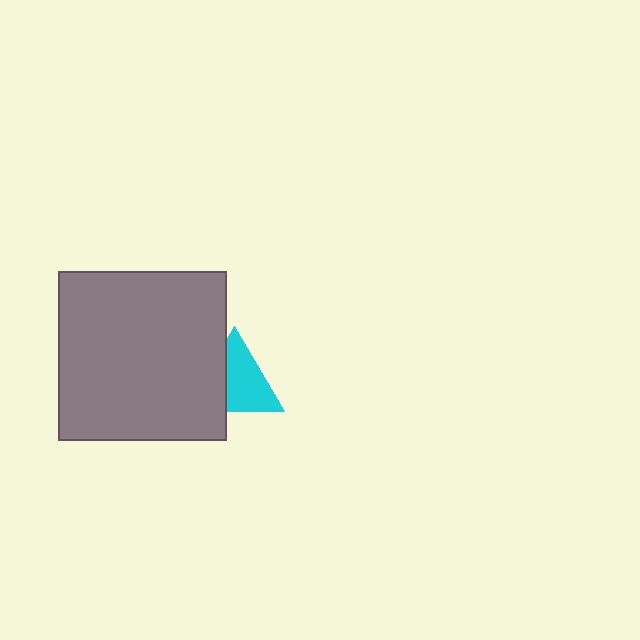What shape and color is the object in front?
The object in front is a gray square.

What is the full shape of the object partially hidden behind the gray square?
The partially hidden object is a cyan triangle.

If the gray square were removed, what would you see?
You would see the complete cyan triangle.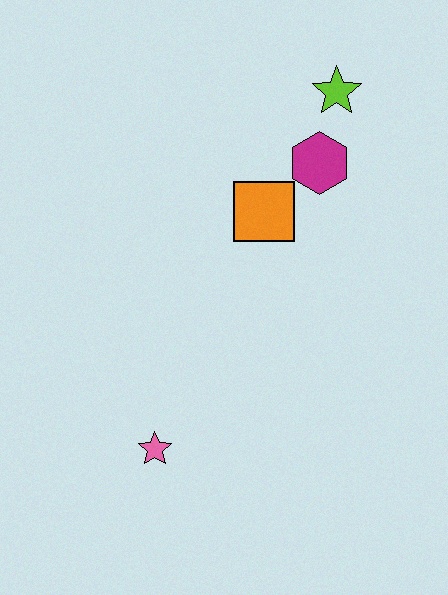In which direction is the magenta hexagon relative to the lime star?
The magenta hexagon is below the lime star.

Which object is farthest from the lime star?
The pink star is farthest from the lime star.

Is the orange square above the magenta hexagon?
No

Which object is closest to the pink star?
The orange square is closest to the pink star.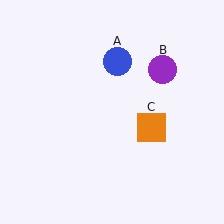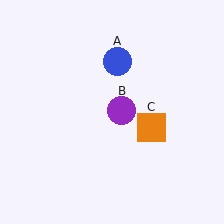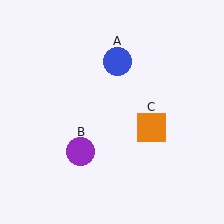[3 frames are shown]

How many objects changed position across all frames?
1 object changed position: purple circle (object B).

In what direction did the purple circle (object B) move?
The purple circle (object B) moved down and to the left.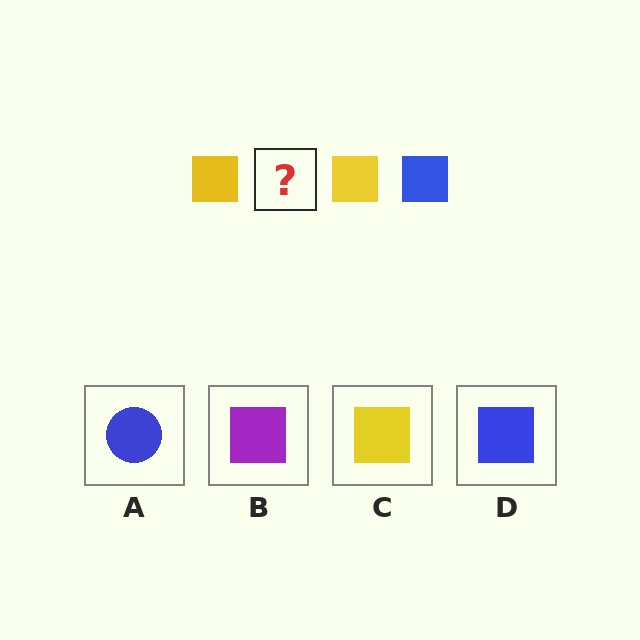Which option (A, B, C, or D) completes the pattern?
D.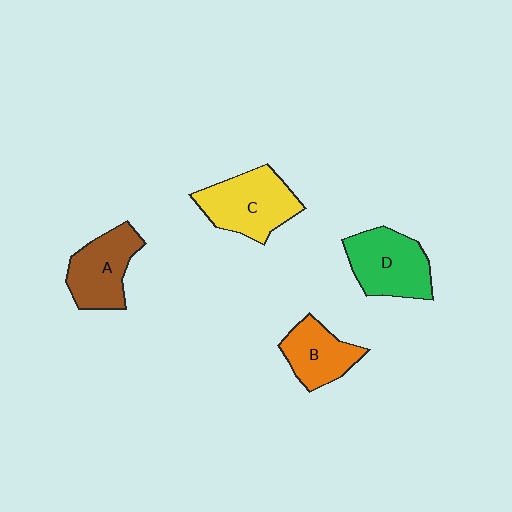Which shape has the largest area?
Shape C (yellow).